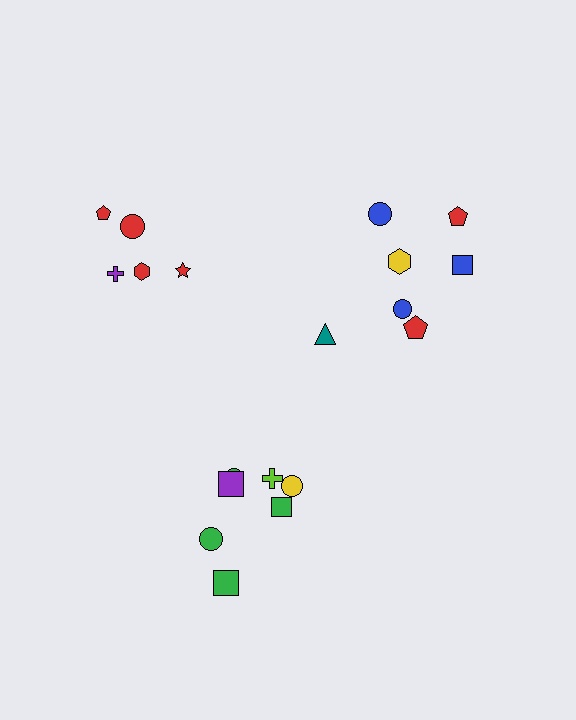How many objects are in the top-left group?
There are 5 objects.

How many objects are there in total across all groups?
There are 19 objects.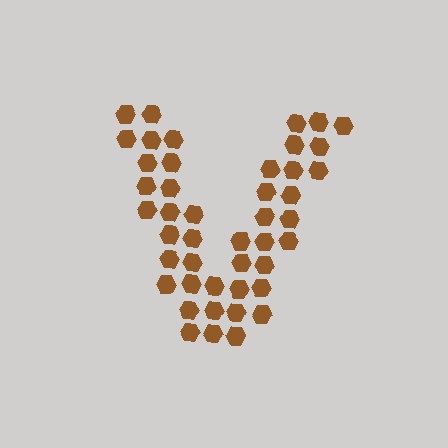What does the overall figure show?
The overall figure shows the letter V.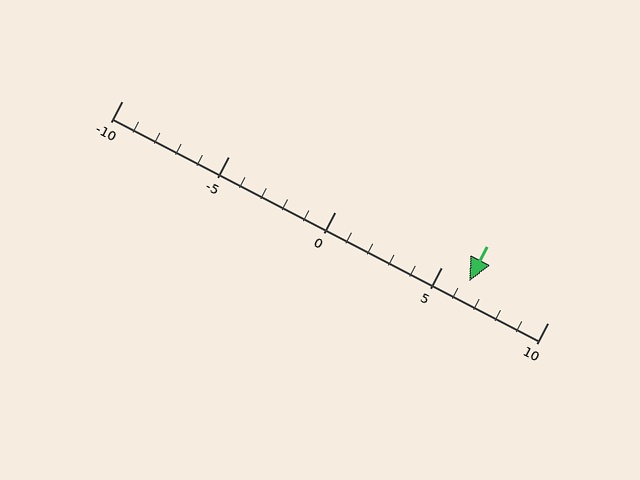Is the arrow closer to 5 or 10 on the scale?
The arrow is closer to 5.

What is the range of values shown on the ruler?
The ruler shows values from -10 to 10.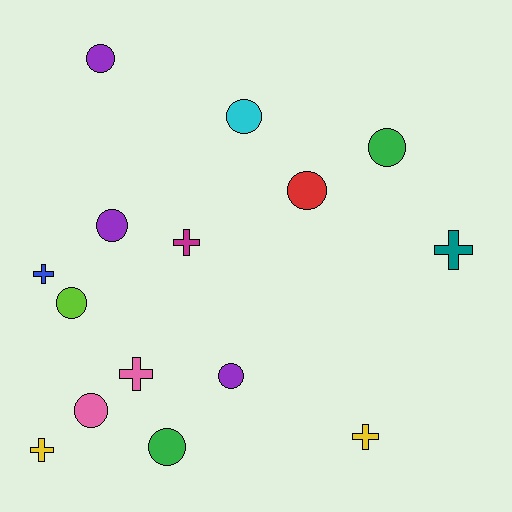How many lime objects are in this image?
There is 1 lime object.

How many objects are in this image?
There are 15 objects.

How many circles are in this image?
There are 9 circles.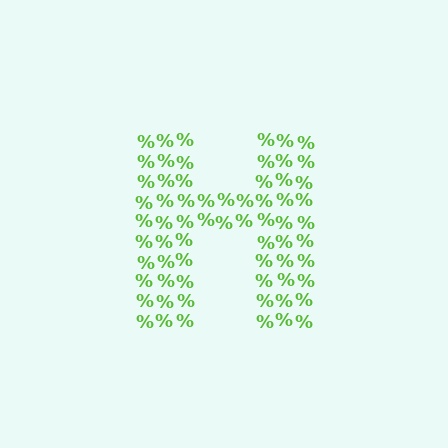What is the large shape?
The large shape is the letter H.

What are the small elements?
The small elements are percent signs.